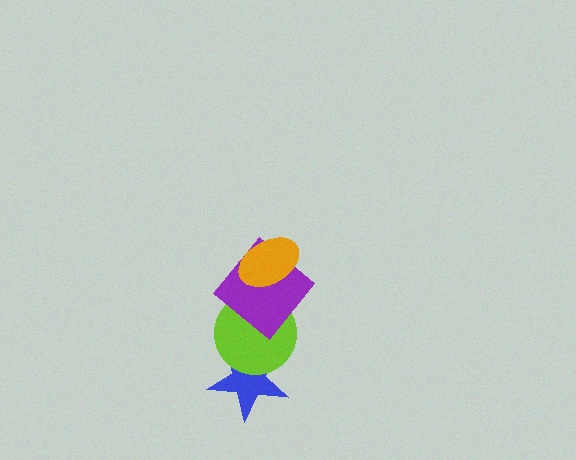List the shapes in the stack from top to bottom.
From top to bottom: the orange ellipse, the purple diamond, the lime circle, the blue star.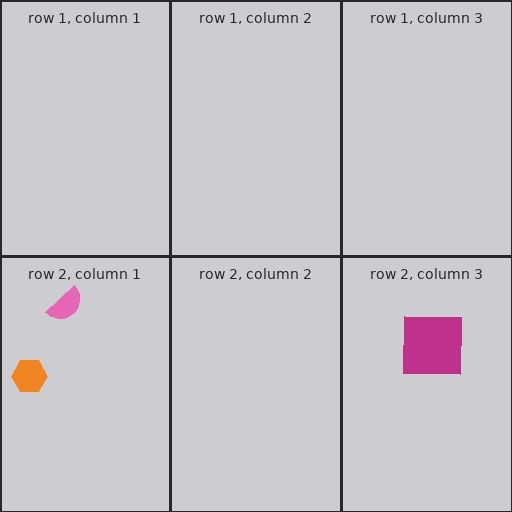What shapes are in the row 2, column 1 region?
The orange hexagon, the pink semicircle.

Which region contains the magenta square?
The row 2, column 3 region.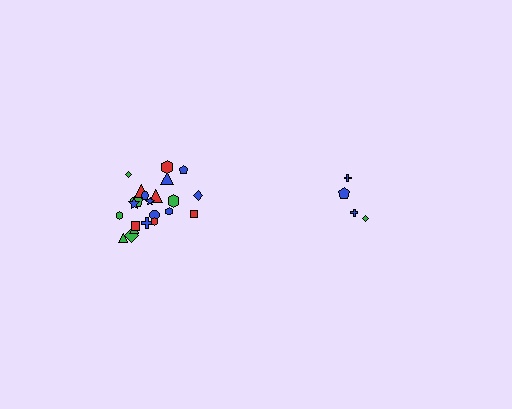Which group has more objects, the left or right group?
The left group.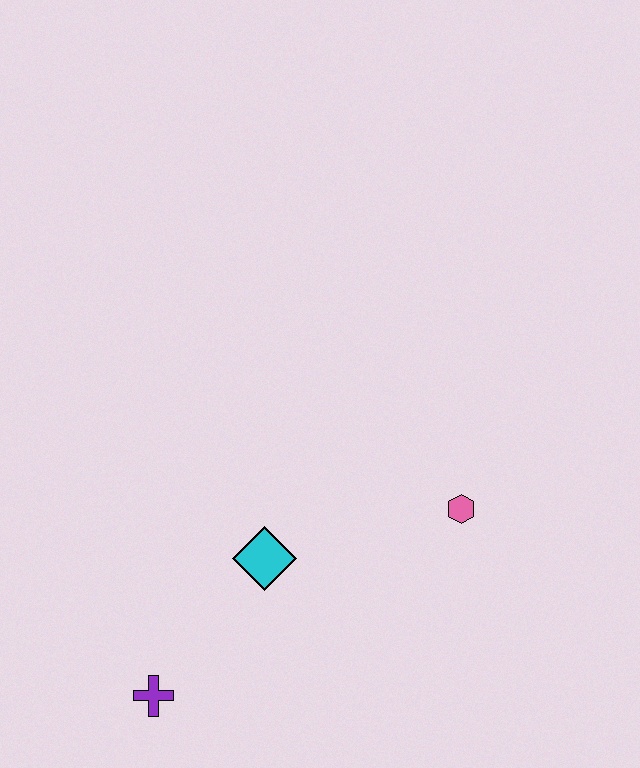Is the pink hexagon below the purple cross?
No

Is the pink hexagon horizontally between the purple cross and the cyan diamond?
No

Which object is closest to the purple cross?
The cyan diamond is closest to the purple cross.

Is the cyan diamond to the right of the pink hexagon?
No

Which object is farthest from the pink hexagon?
The purple cross is farthest from the pink hexagon.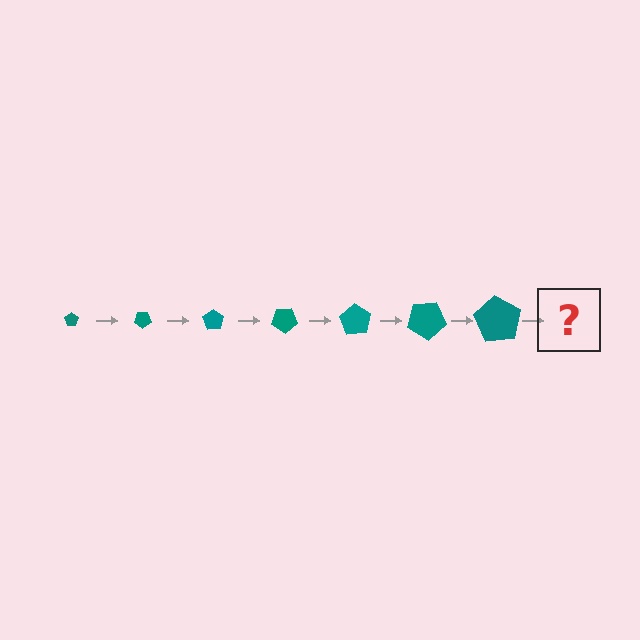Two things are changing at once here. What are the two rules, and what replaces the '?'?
The two rules are that the pentagon grows larger each step and it rotates 35 degrees each step. The '?' should be a pentagon, larger than the previous one and rotated 245 degrees from the start.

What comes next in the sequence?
The next element should be a pentagon, larger than the previous one and rotated 245 degrees from the start.